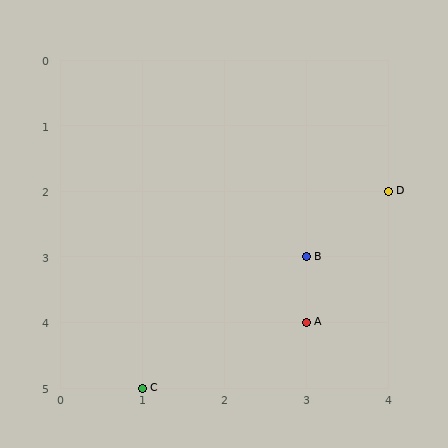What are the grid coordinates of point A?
Point A is at grid coordinates (3, 4).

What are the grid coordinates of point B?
Point B is at grid coordinates (3, 3).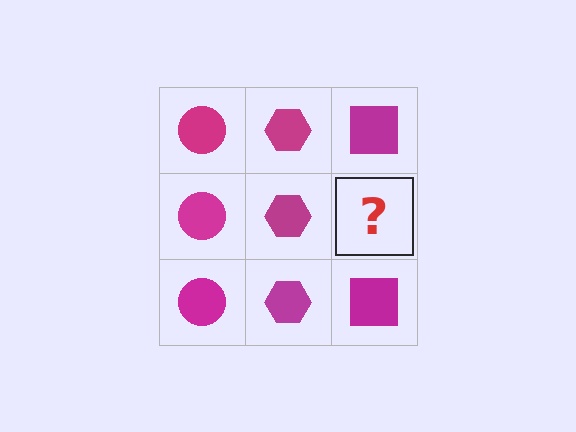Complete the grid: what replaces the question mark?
The question mark should be replaced with a magenta square.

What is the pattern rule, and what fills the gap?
The rule is that each column has a consistent shape. The gap should be filled with a magenta square.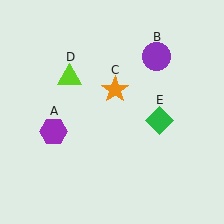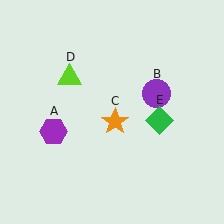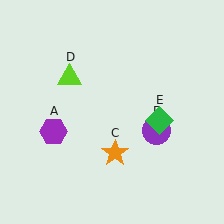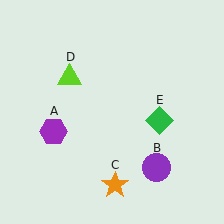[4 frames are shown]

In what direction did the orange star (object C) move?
The orange star (object C) moved down.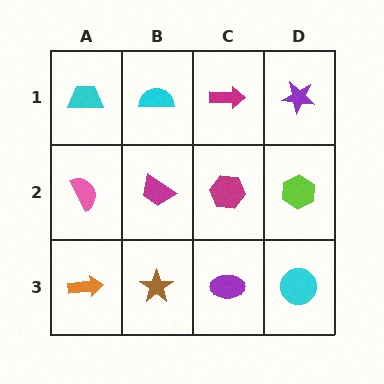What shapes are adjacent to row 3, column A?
A pink semicircle (row 2, column A), a brown star (row 3, column B).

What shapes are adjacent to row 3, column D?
A lime hexagon (row 2, column D), a purple ellipse (row 3, column C).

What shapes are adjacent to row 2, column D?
A purple star (row 1, column D), a cyan circle (row 3, column D), a magenta hexagon (row 2, column C).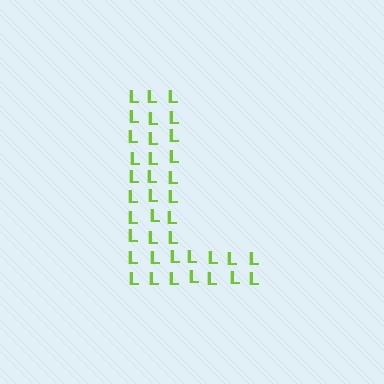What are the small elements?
The small elements are letter L's.